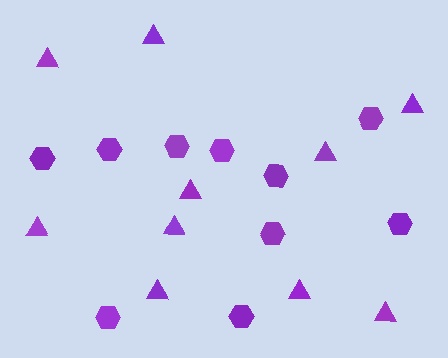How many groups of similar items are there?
There are 2 groups: one group of hexagons (10) and one group of triangles (10).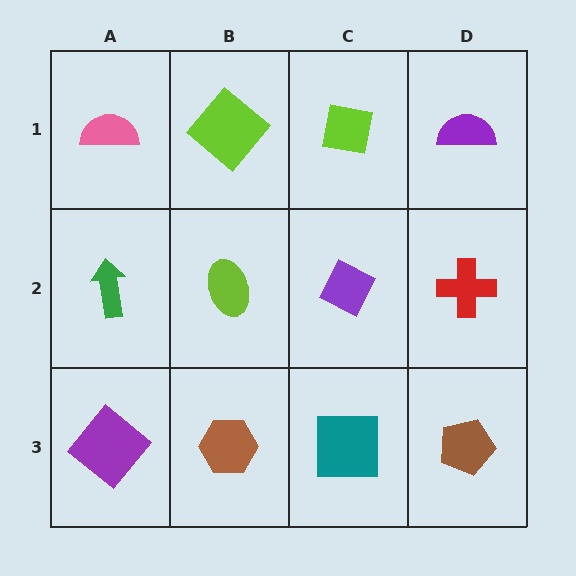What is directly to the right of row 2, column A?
A lime ellipse.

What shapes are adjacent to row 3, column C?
A purple diamond (row 2, column C), a brown hexagon (row 3, column B), a brown pentagon (row 3, column D).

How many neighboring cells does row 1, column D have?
2.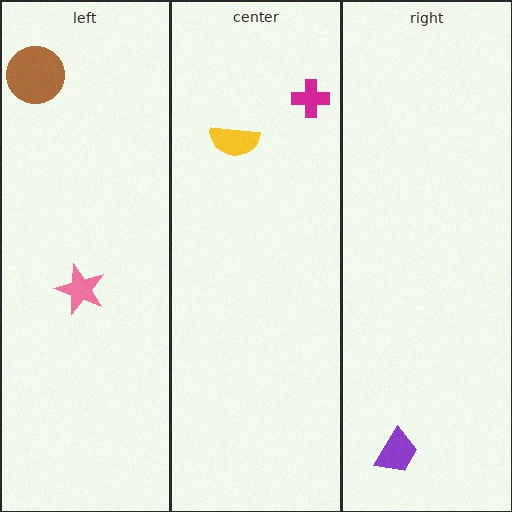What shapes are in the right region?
The purple trapezoid.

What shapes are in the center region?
The yellow semicircle, the magenta cross.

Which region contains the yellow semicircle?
The center region.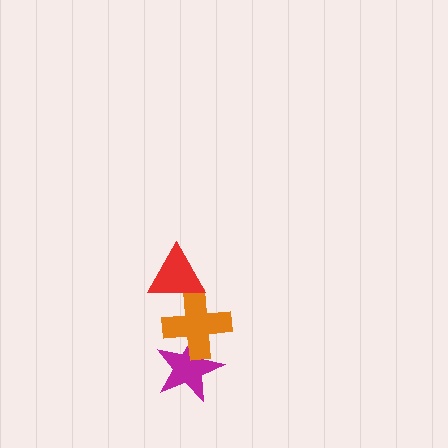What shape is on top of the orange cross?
The red triangle is on top of the orange cross.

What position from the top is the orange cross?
The orange cross is 2nd from the top.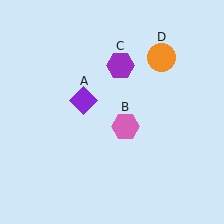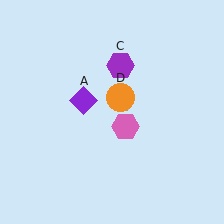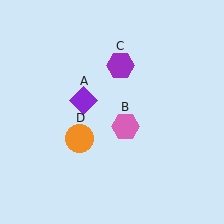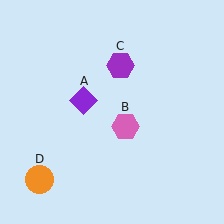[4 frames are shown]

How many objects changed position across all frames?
1 object changed position: orange circle (object D).